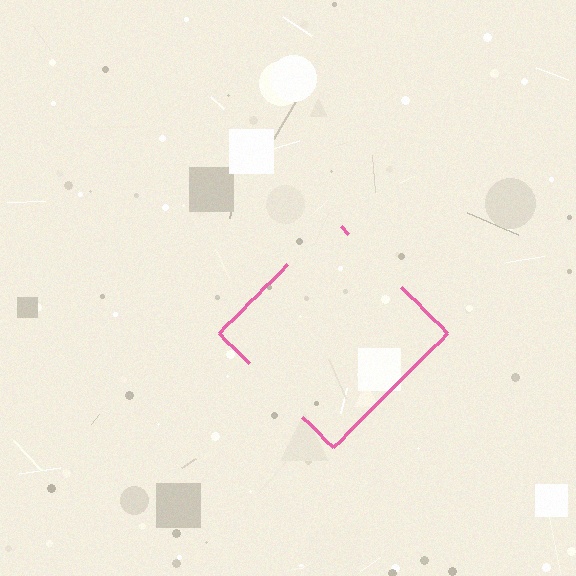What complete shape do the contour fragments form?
The contour fragments form a diamond.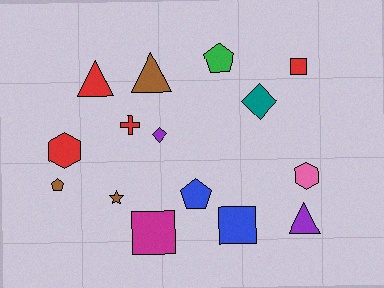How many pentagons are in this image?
There are 3 pentagons.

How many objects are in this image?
There are 15 objects.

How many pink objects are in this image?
There is 1 pink object.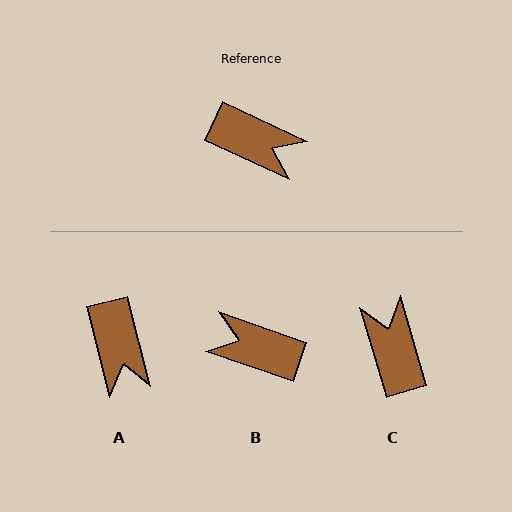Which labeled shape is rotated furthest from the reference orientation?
B, about 174 degrees away.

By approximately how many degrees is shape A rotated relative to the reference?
Approximately 51 degrees clockwise.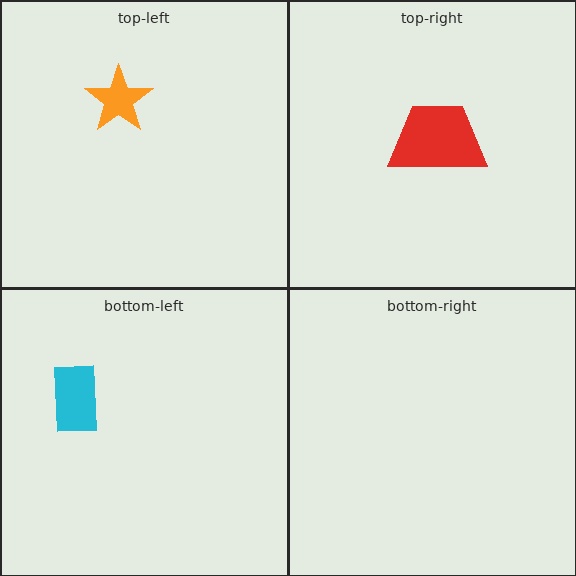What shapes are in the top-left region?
The orange star.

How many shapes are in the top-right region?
1.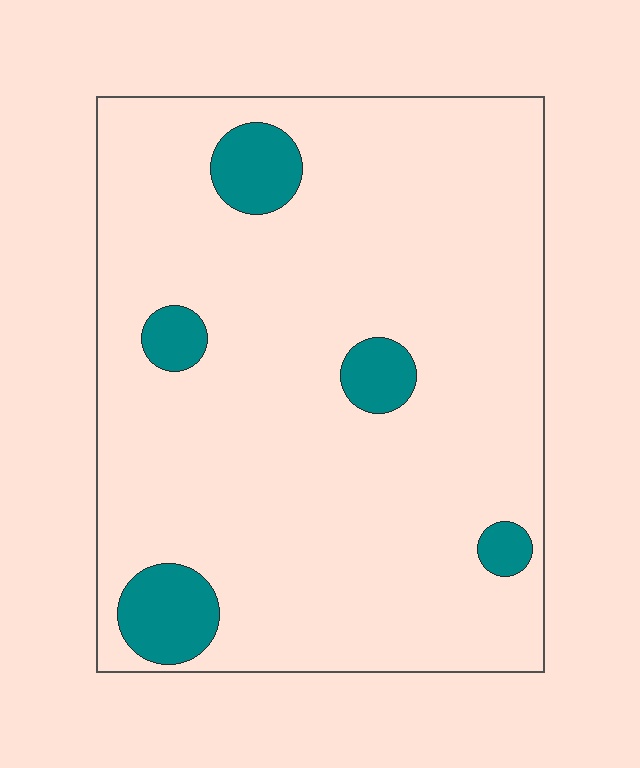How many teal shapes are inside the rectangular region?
5.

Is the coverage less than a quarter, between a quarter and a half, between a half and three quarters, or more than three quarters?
Less than a quarter.